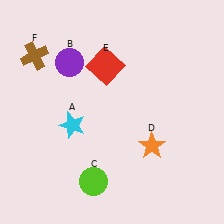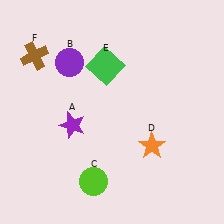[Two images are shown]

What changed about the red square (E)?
In Image 1, E is red. In Image 2, it changed to green.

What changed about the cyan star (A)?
In Image 1, A is cyan. In Image 2, it changed to purple.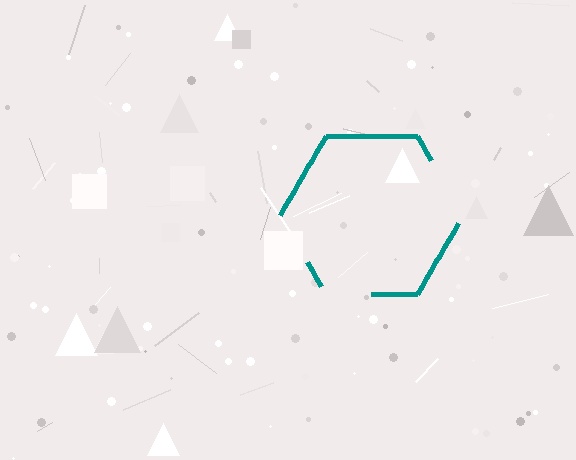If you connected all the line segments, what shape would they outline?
They would outline a hexagon.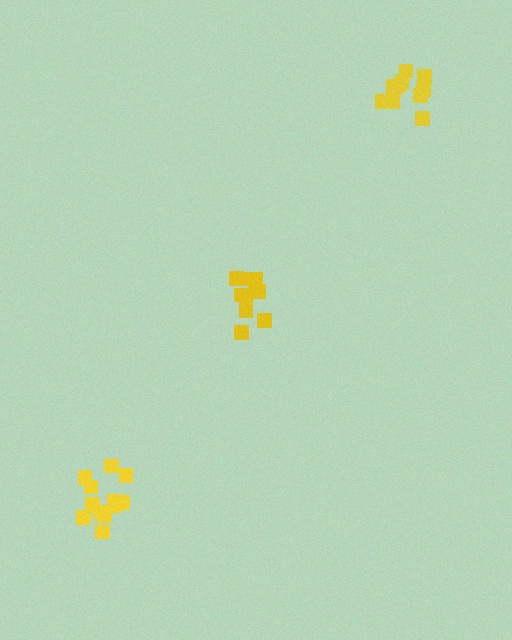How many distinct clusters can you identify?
There are 3 distinct clusters.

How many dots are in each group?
Group 1: 12 dots, Group 2: 11 dots, Group 3: 11 dots (34 total).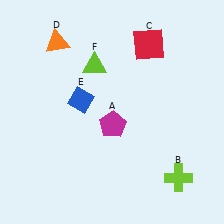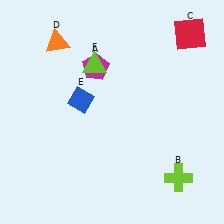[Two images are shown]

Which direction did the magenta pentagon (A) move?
The magenta pentagon (A) moved up.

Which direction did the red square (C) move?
The red square (C) moved right.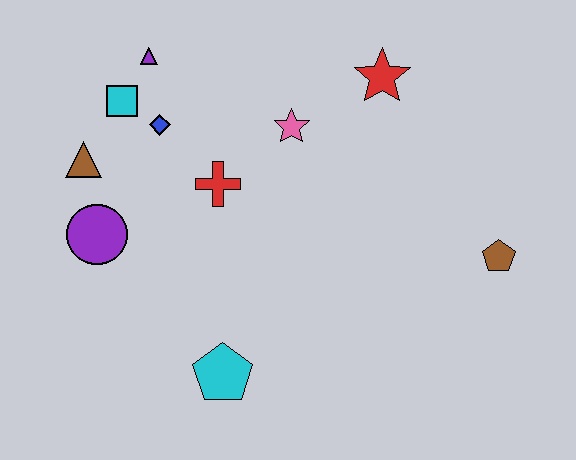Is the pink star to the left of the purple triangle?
No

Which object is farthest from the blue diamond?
The brown pentagon is farthest from the blue diamond.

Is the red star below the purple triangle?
Yes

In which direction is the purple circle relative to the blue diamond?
The purple circle is below the blue diamond.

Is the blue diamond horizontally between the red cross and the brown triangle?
Yes